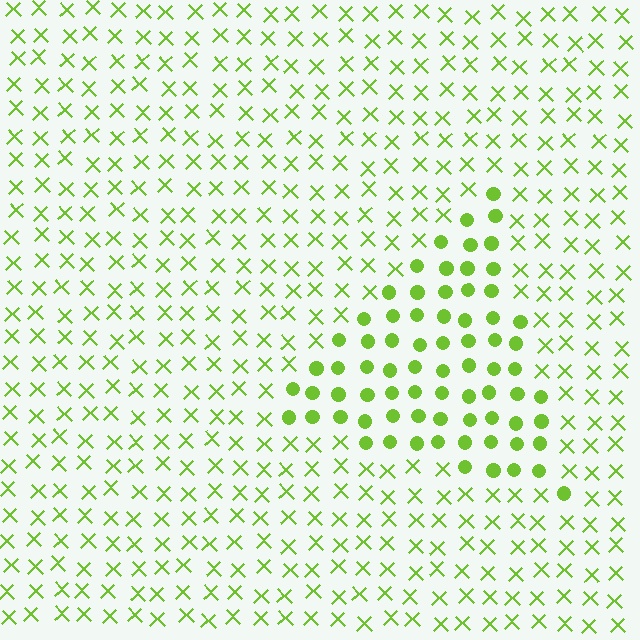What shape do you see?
I see a triangle.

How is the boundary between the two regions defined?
The boundary is defined by a change in element shape: circles inside vs. X marks outside. All elements share the same color and spacing.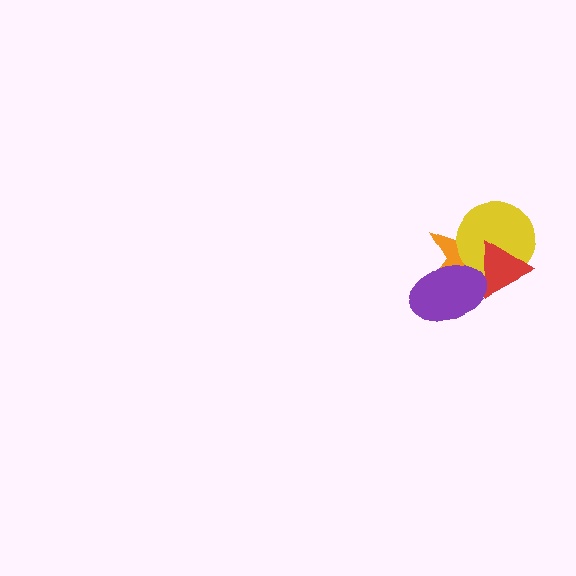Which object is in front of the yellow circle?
The red triangle is in front of the yellow circle.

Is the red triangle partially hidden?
Yes, it is partially covered by another shape.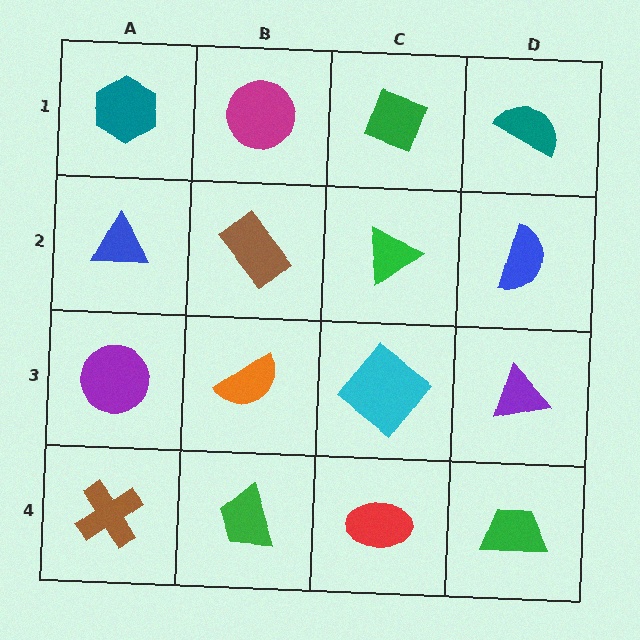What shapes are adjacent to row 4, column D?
A purple triangle (row 3, column D), a red ellipse (row 4, column C).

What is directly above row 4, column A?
A purple circle.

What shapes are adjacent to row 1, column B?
A brown rectangle (row 2, column B), a teal hexagon (row 1, column A), a green diamond (row 1, column C).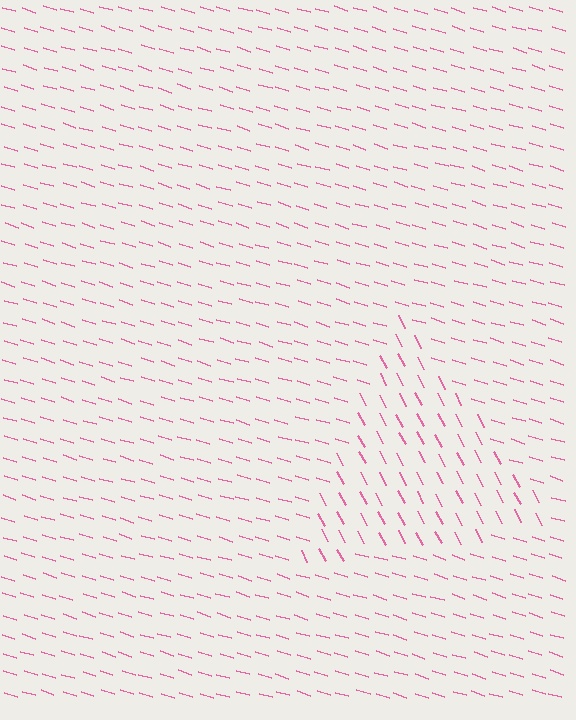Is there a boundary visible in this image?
Yes, there is a texture boundary formed by a change in line orientation.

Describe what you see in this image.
The image is filled with small pink line segments. A triangle region in the image has lines oriented differently from the surrounding lines, creating a visible texture boundary.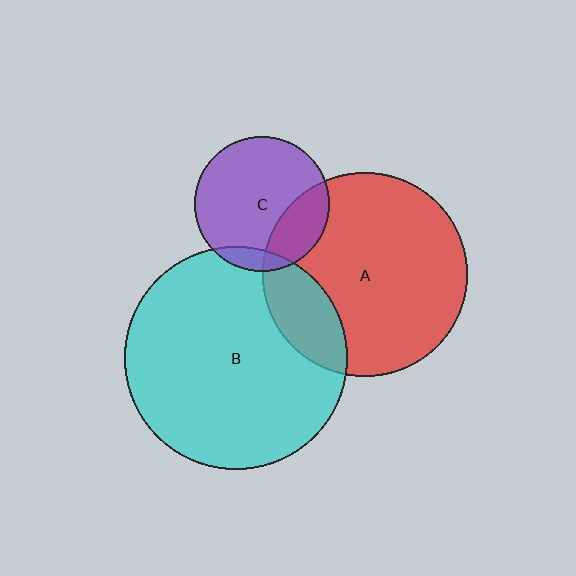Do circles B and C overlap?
Yes.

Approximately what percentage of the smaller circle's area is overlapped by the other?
Approximately 10%.